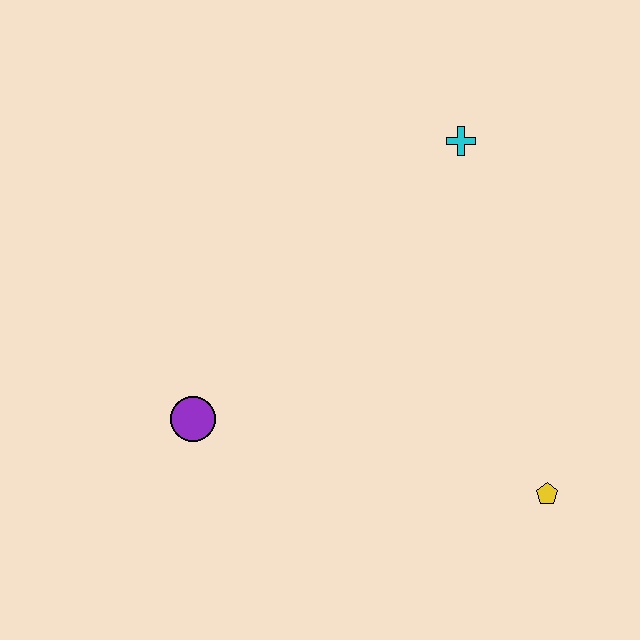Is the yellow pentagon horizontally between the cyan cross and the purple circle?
No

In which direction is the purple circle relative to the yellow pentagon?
The purple circle is to the left of the yellow pentagon.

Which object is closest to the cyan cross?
The yellow pentagon is closest to the cyan cross.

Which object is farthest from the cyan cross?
The purple circle is farthest from the cyan cross.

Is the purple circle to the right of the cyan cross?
No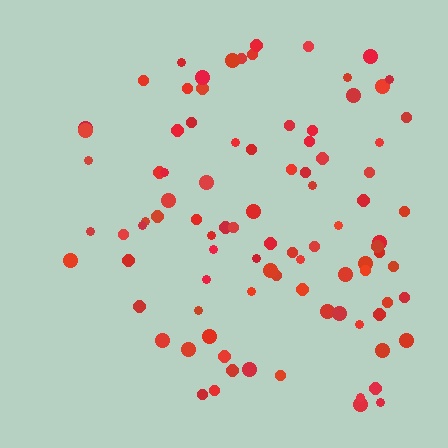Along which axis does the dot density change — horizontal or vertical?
Horizontal.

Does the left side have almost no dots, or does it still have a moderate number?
Still a moderate number, just noticeably fewer than the right.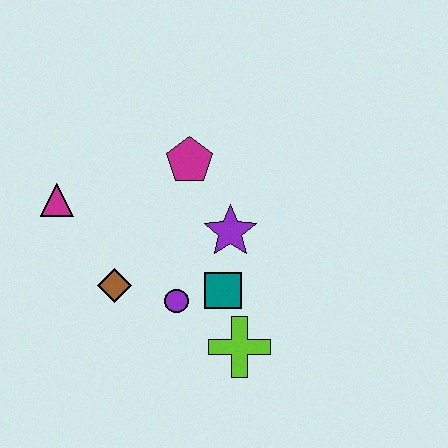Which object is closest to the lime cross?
The teal square is closest to the lime cross.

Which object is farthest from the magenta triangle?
The lime cross is farthest from the magenta triangle.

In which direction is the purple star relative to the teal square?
The purple star is above the teal square.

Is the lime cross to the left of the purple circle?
No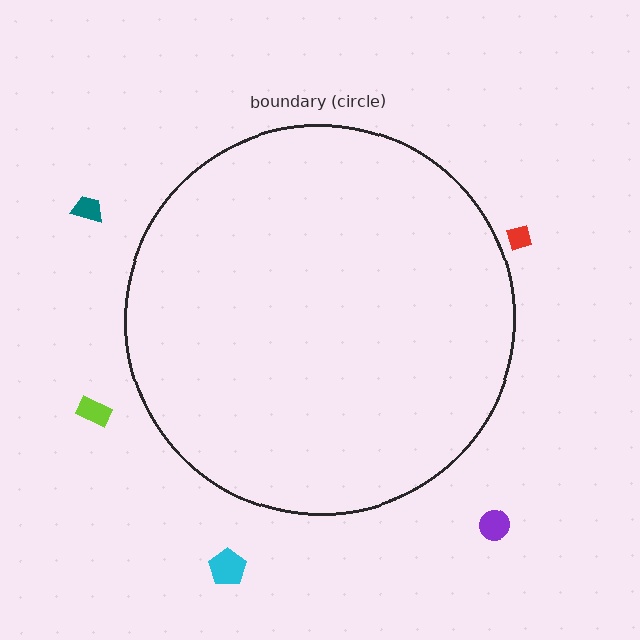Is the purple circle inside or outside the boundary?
Outside.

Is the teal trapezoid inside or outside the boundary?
Outside.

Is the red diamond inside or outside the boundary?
Outside.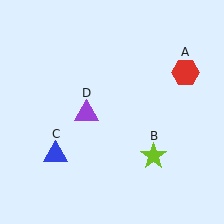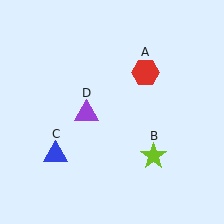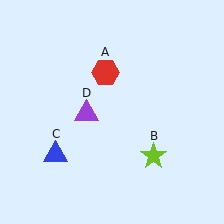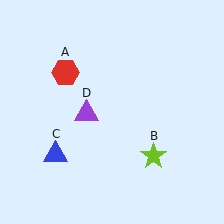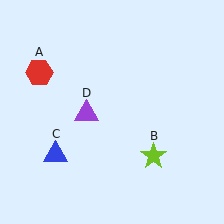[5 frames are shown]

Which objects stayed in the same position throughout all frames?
Lime star (object B) and blue triangle (object C) and purple triangle (object D) remained stationary.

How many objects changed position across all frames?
1 object changed position: red hexagon (object A).